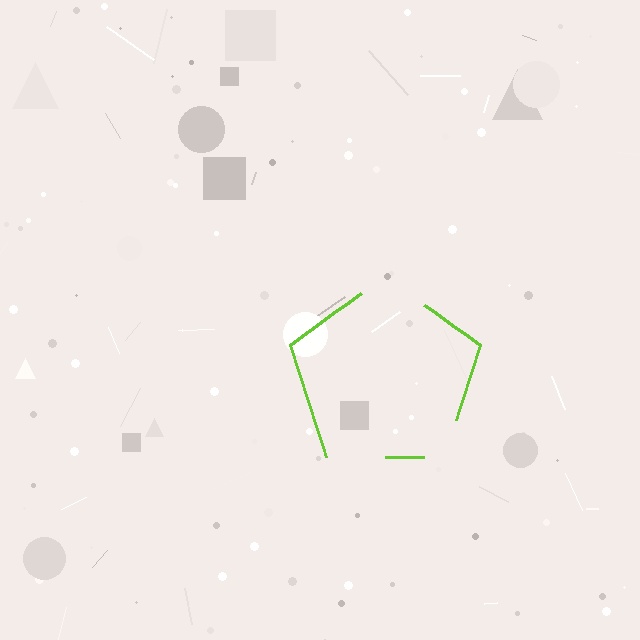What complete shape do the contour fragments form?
The contour fragments form a pentagon.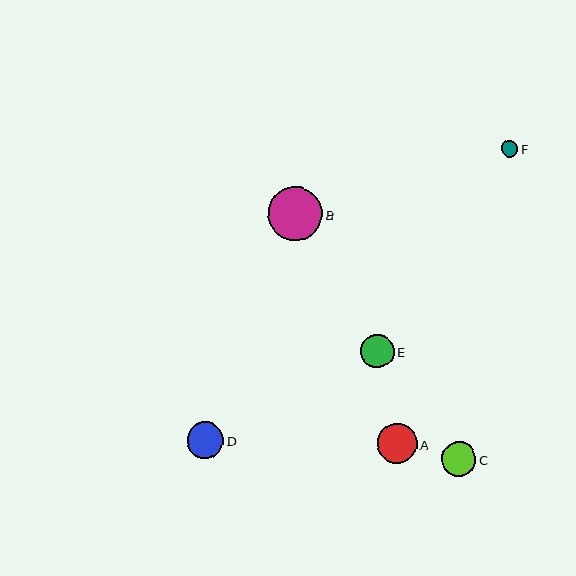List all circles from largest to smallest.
From largest to smallest: B, A, D, C, E, F.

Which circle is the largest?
Circle B is the largest with a size of approximately 54 pixels.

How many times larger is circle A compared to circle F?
Circle A is approximately 2.5 times the size of circle F.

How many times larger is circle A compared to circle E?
Circle A is approximately 1.2 times the size of circle E.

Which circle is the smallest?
Circle F is the smallest with a size of approximately 16 pixels.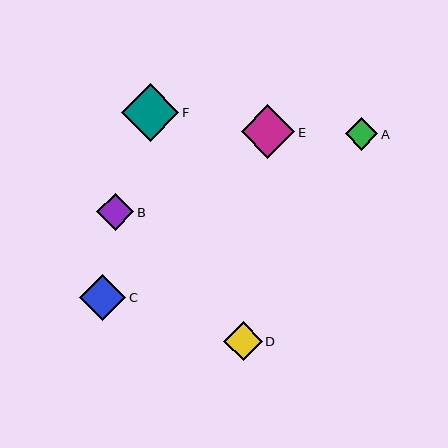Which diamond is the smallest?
Diamond A is the smallest with a size of approximately 33 pixels.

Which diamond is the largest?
Diamond F is the largest with a size of approximately 57 pixels.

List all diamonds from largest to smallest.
From largest to smallest: F, E, C, D, B, A.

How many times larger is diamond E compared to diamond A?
Diamond E is approximately 1.6 times the size of diamond A.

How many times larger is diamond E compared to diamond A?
Diamond E is approximately 1.6 times the size of diamond A.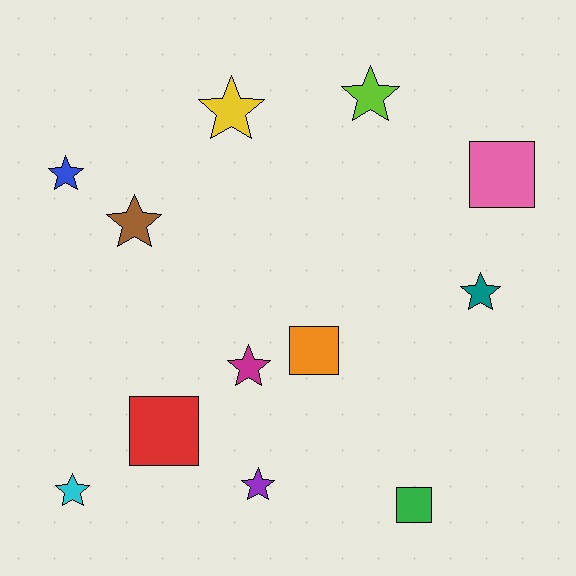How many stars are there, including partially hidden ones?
There are 8 stars.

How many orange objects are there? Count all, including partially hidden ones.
There is 1 orange object.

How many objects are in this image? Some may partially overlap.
There are 12 objects.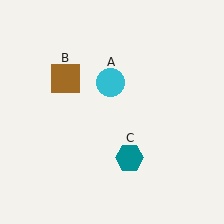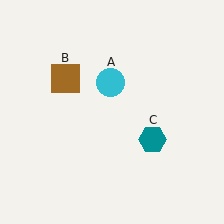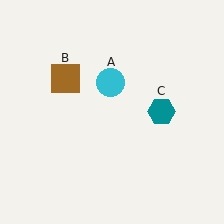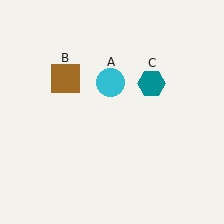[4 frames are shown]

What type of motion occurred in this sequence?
The teal hexagon (object C) rotated counterclockwise around the center of the scene.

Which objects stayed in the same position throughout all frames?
Cyan circle (object A) and brown square (object B) remained stationary.